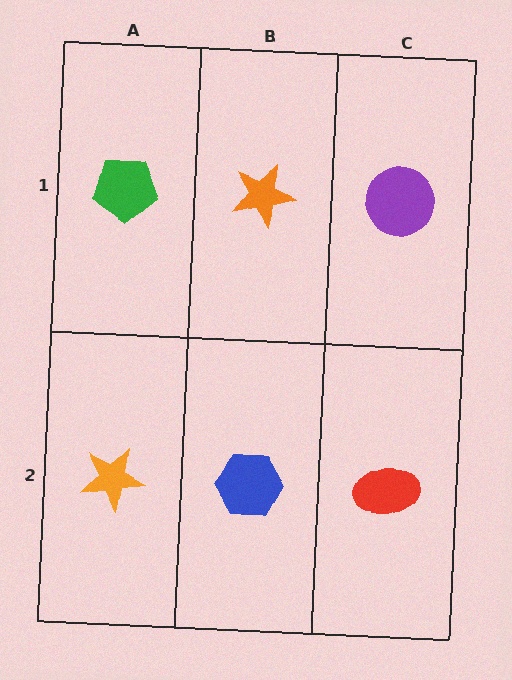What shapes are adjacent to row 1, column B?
A blue hexagon (row 2, column B), a green pentagon (row 1, column A), a purple circle (row 1, column C).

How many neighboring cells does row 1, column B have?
3.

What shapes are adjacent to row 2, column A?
A green pentagon (row 1, column A), a blue hexagon (row 2, column B).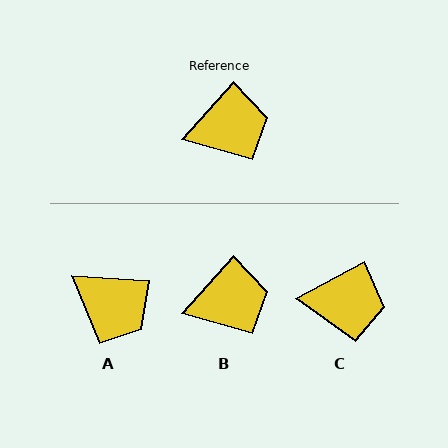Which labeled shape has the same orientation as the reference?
B.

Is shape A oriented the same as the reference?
No, it is off by about 52 degrees.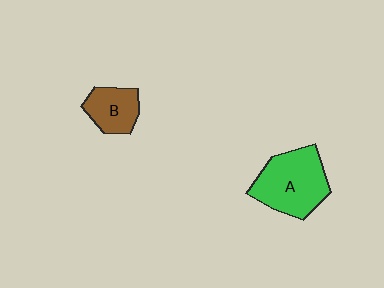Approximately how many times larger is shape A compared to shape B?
Approximately 1.8 times.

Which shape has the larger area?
Shape A (green).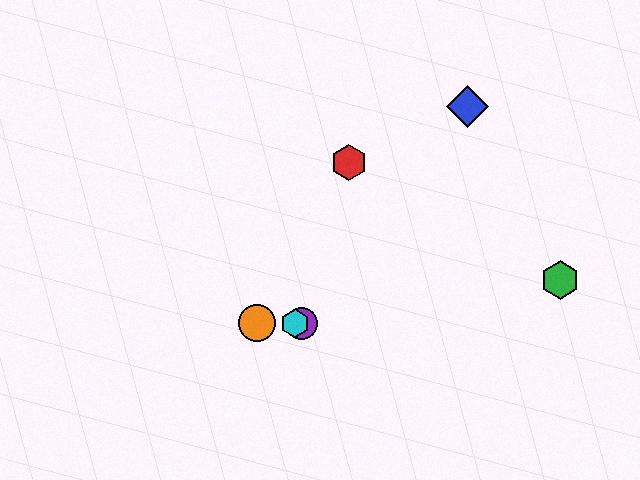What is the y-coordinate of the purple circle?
The purple circle is at y≈323.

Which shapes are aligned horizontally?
The yellow diamond, the purple circle, the orange circle, the cyan hexagon are aligned horizontally.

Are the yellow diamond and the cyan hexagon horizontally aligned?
Yes, both are at y≈323.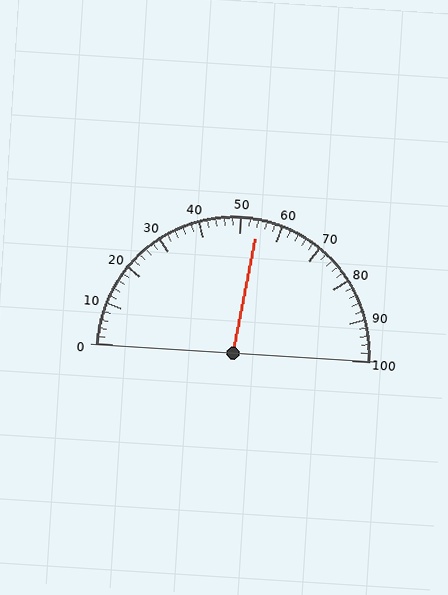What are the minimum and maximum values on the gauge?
The gauge ranges from 0 to 100.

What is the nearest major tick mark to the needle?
The nearest major tick mark is 50.